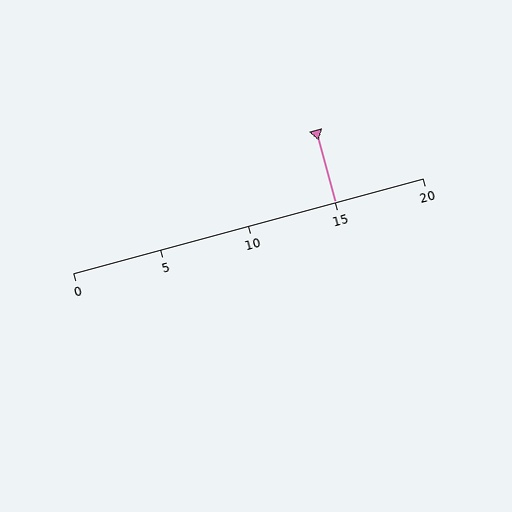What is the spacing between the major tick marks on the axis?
The major ticks are spaced 5 apart.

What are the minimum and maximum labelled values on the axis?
The axis runs from 0 to 20.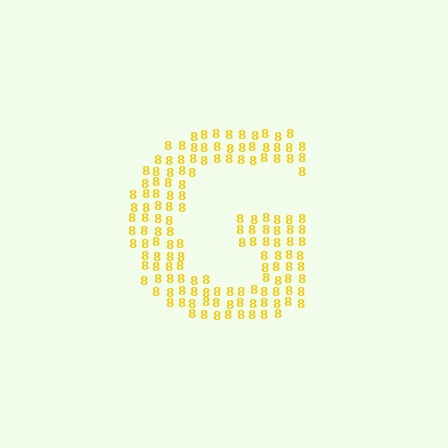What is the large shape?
The large shape is the letter G.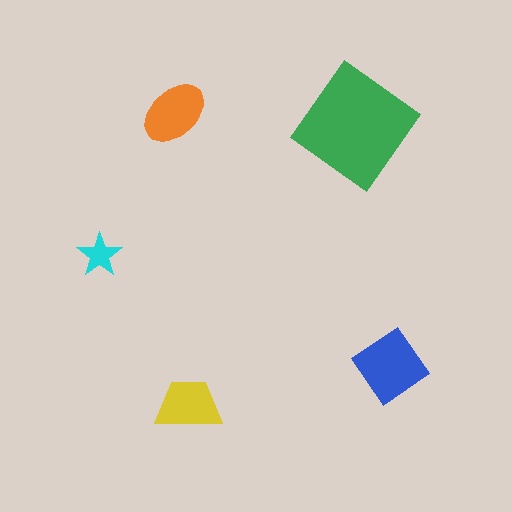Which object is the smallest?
The cyan star.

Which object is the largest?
The green diamond.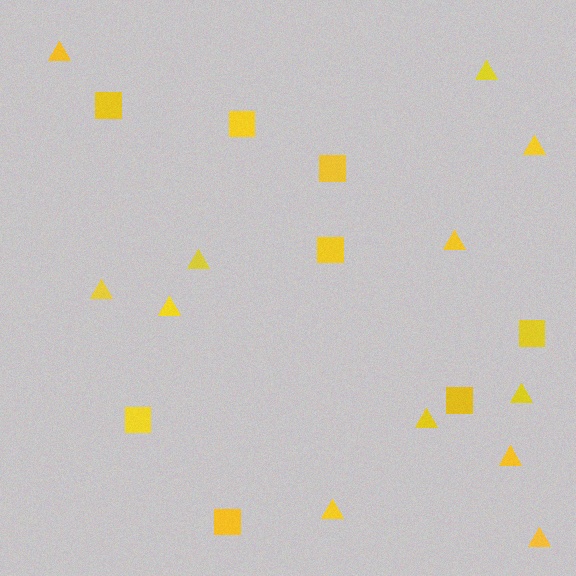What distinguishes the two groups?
There are 2 groups: one group of triangles (12) and one group of squares (8).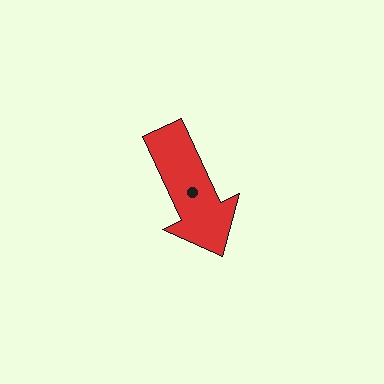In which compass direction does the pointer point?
Southeast.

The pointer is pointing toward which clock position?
Roughly 5 o'clock.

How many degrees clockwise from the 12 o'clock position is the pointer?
Approximately 155 degrees.